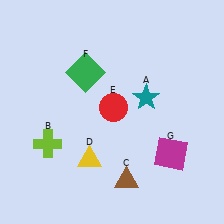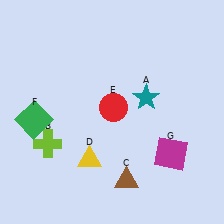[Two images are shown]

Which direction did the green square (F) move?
The green square (F) moved left.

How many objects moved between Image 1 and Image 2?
1 object moved between the two images.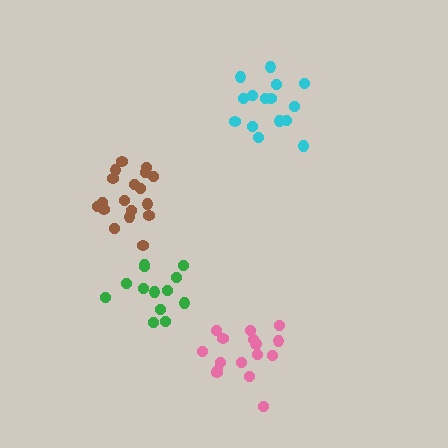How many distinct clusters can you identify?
There are 4 distinct clusters.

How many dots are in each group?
Group 1: 13 dots, Group 2: 18 dots, Group 3: 15 dots, Group 4: 16 dots (62 total).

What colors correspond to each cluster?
The clusters are colored: green, brown, cyan, pink.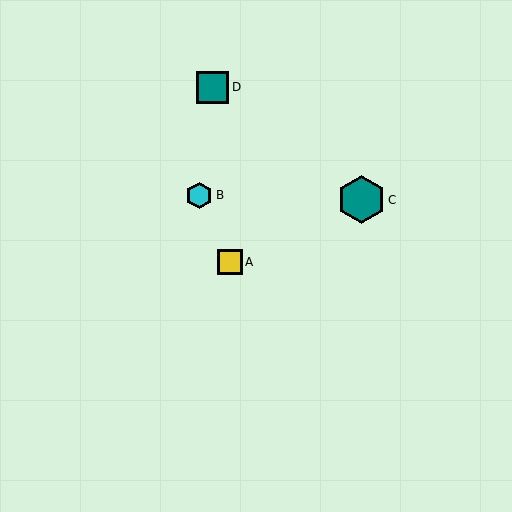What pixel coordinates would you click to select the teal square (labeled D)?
Click at (213, 88) to select the teal square D.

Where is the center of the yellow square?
The center of the yellow square is at (230, 262).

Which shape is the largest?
The teal hexagon (labeled C) is the largest.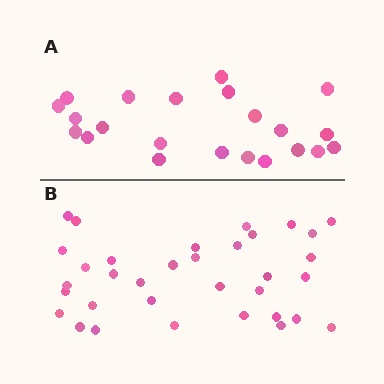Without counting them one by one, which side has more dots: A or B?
Region B (the bottom region) has more dots.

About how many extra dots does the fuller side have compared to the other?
Region B has roughly 12 or so more dots than region A.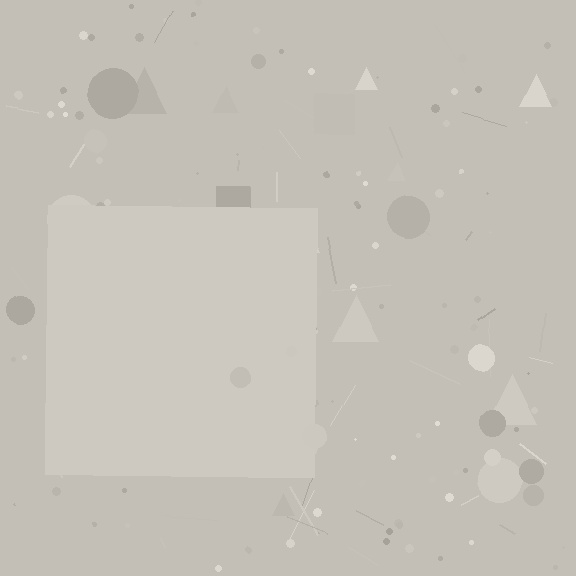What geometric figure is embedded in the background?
A square is embedded in the background.